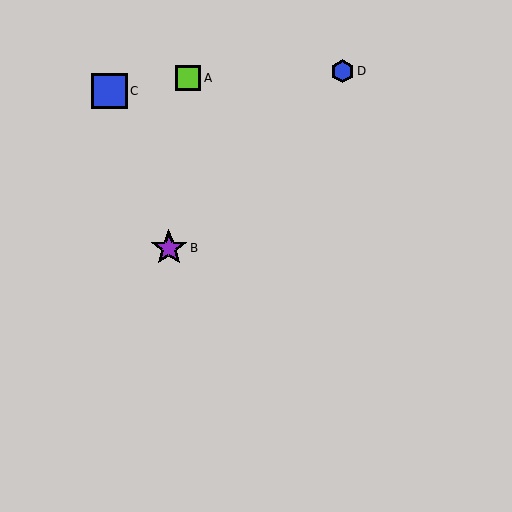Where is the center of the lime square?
The center of the lime square is at (188, 78).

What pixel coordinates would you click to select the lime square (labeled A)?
Click at (188, 78) to select the lime square A.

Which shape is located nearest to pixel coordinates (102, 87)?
The blue square (labeled C) at (109, 91) is nearest to that location.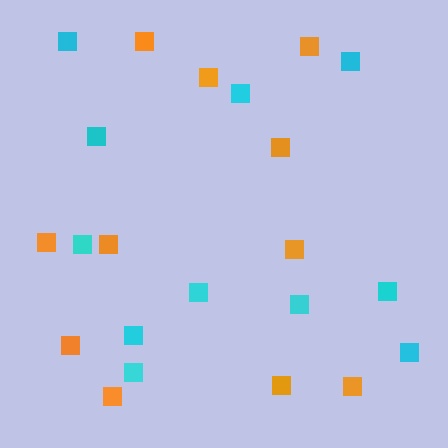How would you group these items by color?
There are 2 groups: one group of orange squares (11) and one group of cyan squares (11).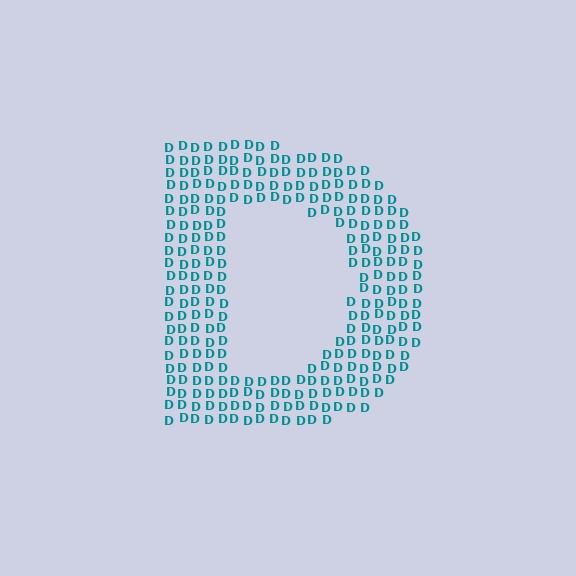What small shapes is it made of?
It is made of small letter D's.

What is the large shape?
The large shape is the letter D.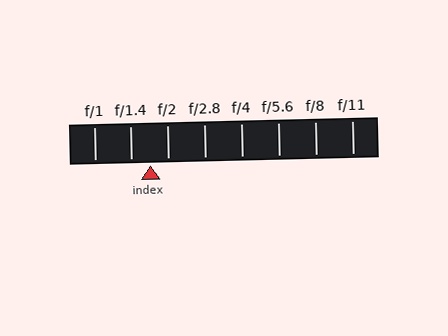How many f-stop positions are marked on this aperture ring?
There are 8 f-stop positions marked.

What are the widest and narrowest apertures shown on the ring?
The widest aperture shown is f/1 and the narrowest is f/11.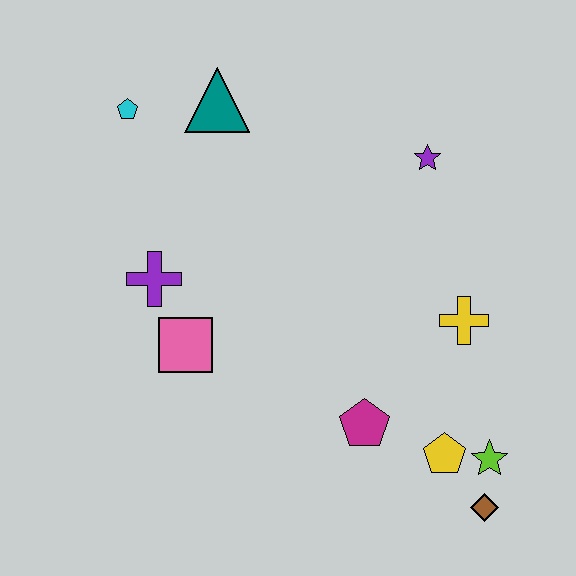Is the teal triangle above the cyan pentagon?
Yes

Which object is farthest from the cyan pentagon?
The brown diamond is farthest from the cyan pentagon.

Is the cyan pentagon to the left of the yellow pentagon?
Yes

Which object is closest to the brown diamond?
The lime star is closest to the brown diamond.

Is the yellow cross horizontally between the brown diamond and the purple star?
Yes